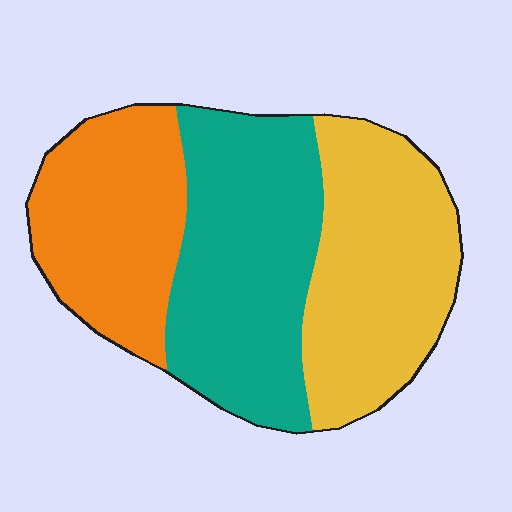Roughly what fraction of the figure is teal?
Teal covers 38% of the figure.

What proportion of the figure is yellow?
Yellow covers about 35% of the figure.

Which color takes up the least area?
Orange, at roughly 30%.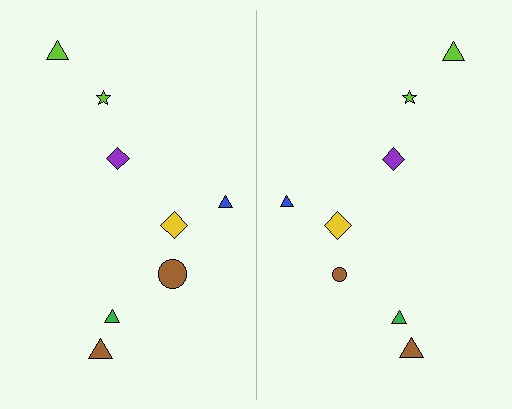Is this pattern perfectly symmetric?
No, the pattern is not perfectly symmetric. The brown circle on the right side has a different size than its mirror counterpart.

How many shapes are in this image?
There are 16 shapes in this image.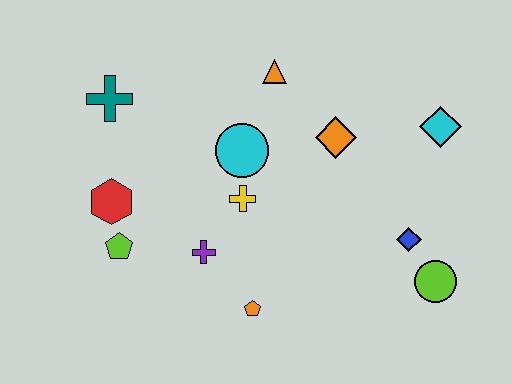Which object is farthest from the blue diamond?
The teal cross is farthest from the blue diamond.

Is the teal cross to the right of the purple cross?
No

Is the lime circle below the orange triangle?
Yes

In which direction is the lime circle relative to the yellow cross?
The lime circle is to the right of the yellow cross.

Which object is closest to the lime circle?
The blue diamond is closest to the lime circle.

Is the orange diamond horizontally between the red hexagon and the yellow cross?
No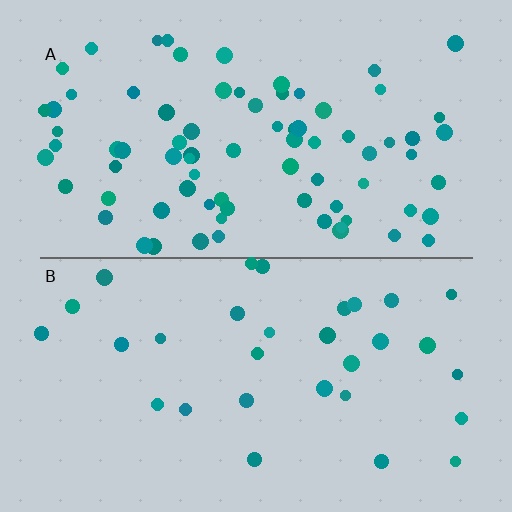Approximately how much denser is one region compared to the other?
Approximately 2.6× — region A over region B.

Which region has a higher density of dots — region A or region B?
A (the top).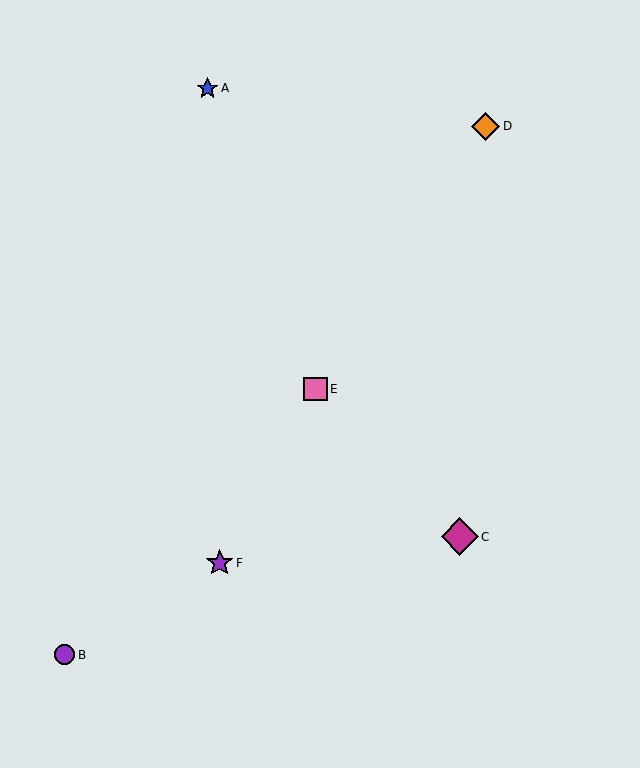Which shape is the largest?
The magenta diamond (labeled C) is the largest.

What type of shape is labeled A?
Shape A is a blue star.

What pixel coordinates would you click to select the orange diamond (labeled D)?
Click at (485, 126) to select the orange diamond D.